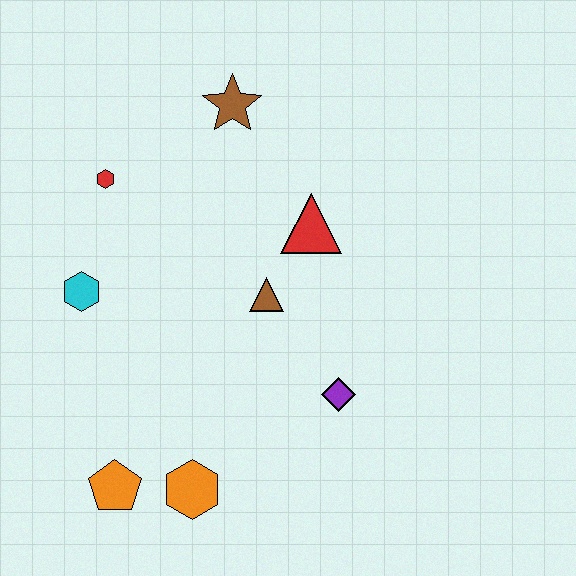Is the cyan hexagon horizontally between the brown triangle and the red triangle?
No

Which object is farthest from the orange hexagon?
The brown star is farthest from the orange hexagon.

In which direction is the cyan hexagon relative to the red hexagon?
The cyan hexagon is below the red hexagon.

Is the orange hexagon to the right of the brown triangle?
No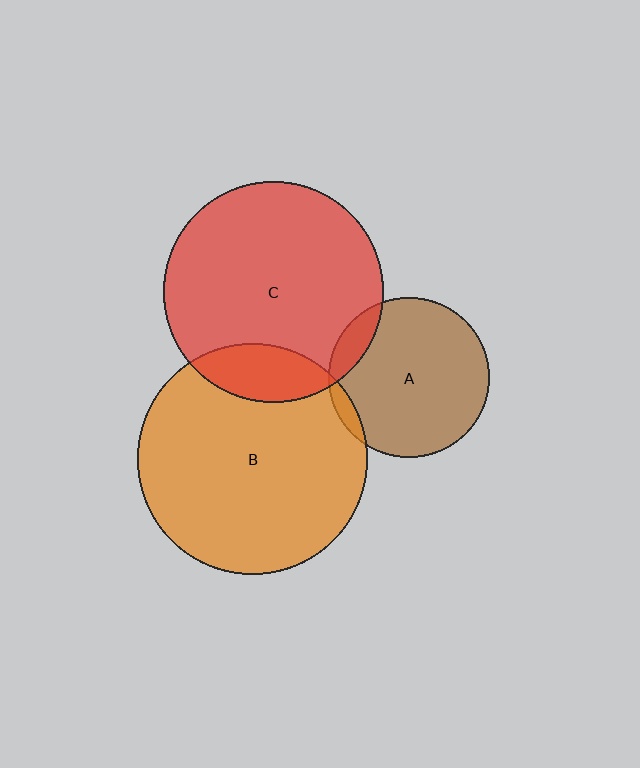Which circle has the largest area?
Circle B (orange).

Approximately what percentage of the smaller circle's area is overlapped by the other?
Approximately 10%.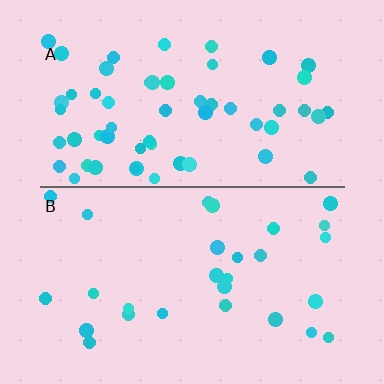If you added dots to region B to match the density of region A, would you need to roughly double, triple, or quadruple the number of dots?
Approximately double.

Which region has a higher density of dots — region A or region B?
A (the top).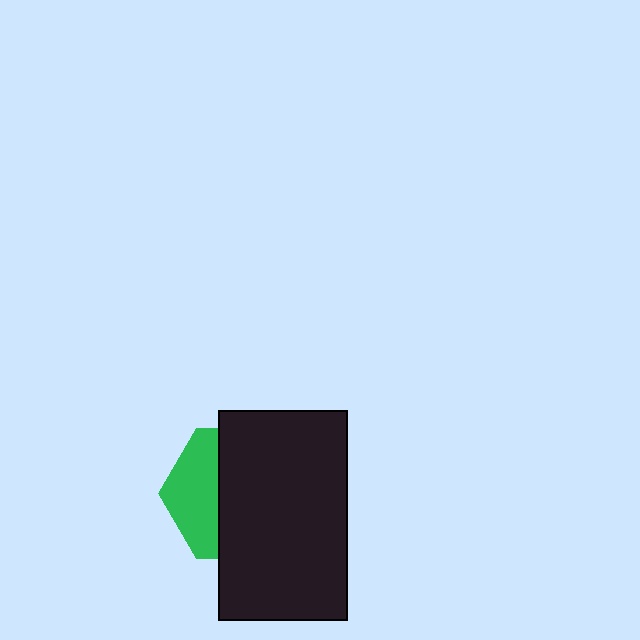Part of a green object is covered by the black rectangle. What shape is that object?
It is a hexagon.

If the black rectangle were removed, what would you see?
You would see the complete green hexagon.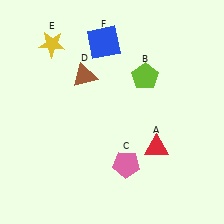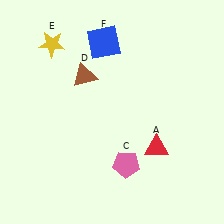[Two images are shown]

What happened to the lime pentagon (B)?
The lime pentagon (B) was removed in Image 2. It was in the top-right area of Image 1.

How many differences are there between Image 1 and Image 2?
There is 1 difference between the two images.